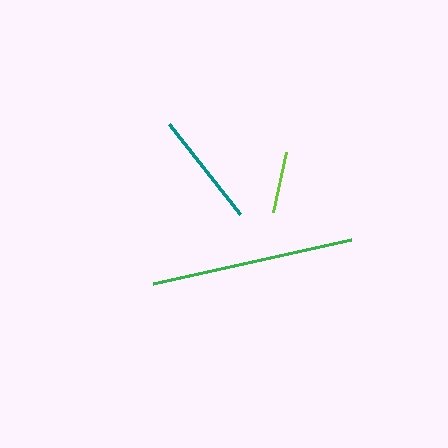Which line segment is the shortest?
The lime line is the shortest at approximately 62 pixels.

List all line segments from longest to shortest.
From longest to shortest: green, teal, lime.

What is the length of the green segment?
The green segment is approximately 203 pixels long.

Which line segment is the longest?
The green line is the longest at approximately 203 pixels.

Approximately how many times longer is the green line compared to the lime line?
The green line is approximately 3.3 times the length of the lime line.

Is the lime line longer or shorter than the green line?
The green line is longer than the lime line.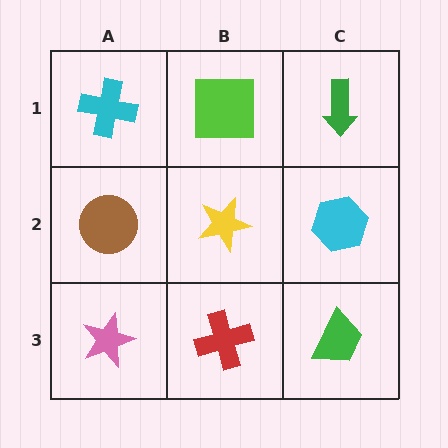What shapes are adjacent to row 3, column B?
A yellow star (row 2, column B), a pink star (row 3, column A), a green trapezoid (row 3, column C).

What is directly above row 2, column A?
A cyan cross.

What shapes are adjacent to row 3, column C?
A cyan hexagon (row 2, column C), a red cross (row 3, column B).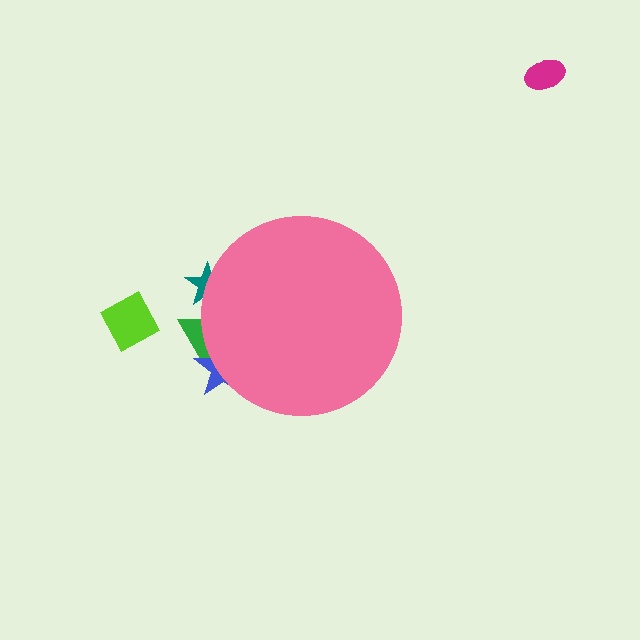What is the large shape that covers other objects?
A pink circle.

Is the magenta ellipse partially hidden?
No, the magenta ellipse is fully visible.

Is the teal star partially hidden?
Yes, the teal star is partially hidden behind the pink circle.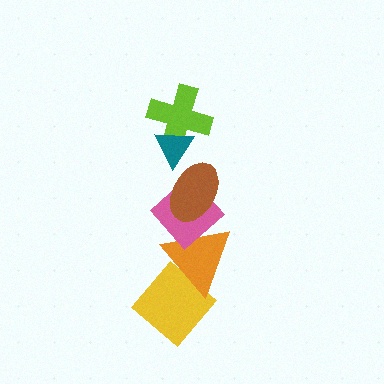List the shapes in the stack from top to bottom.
From top to bottom: the teal triangle, the lime cross, the brown ellipse, the pink diamond, the orange triangle, the yellow diamond.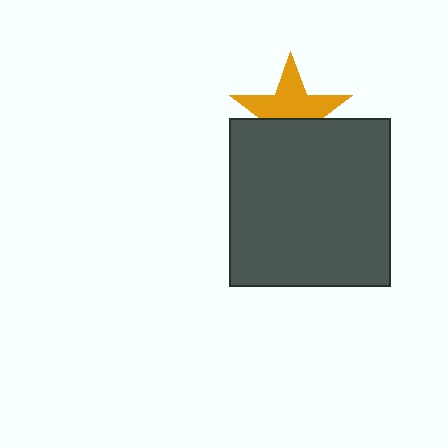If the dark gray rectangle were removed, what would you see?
You would see the complete orange star.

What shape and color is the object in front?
The object in front is a dark gray rectangle.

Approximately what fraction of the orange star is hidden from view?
Roughly 43% of the orange star is hidden behind the dark gray rectangle.